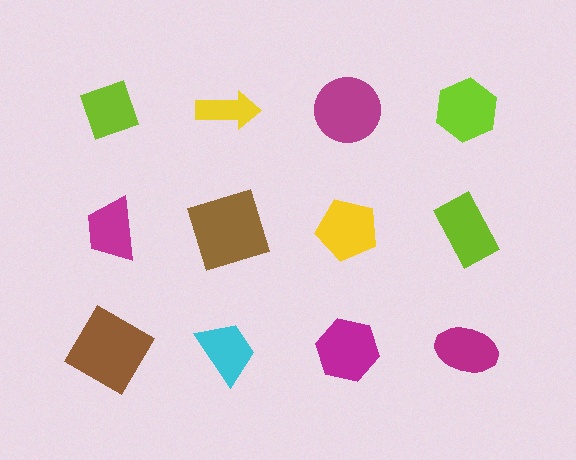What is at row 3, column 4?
A magenta ellipse.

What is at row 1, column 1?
A lime diamond.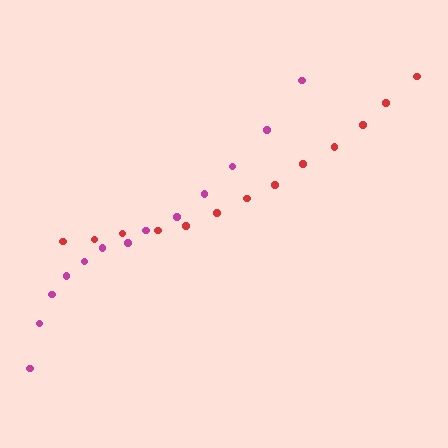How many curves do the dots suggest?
There are 2 distinct paths.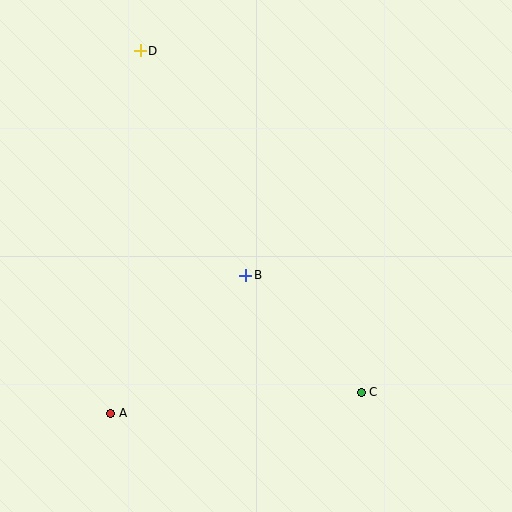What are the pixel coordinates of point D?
Point D is at (140, 51).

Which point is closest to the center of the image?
Point B at (246, 275) is closest to the center.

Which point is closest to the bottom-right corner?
Point C is closest to the bottom-right corner.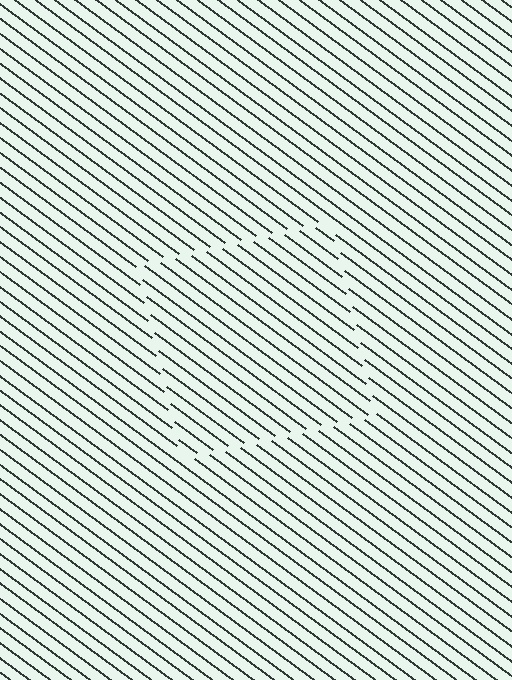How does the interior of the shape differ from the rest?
The interior of the shape contains the same grating, shifted by half a period — the contour is defined by the phase discontinuity where line-ends from the inner and outer gratings abut.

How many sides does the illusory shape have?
4 sides — the line-ends trace a square.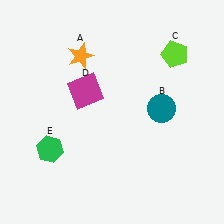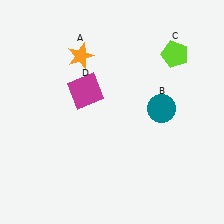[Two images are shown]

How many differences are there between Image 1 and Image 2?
There is 1 difference between the two images.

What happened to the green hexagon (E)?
The green hexagon (E) was removed in Image 2. It was in the bottom-left area of Image 1.